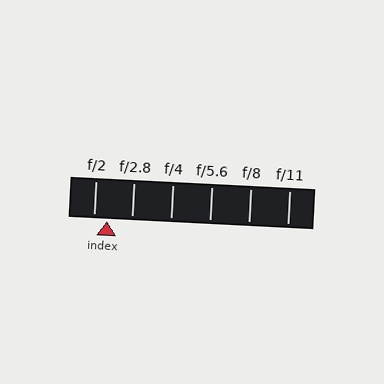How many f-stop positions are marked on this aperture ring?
There are 6 f-stop positions marked.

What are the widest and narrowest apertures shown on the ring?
The widest aperture shown is f/2 and the narrowest is f/11.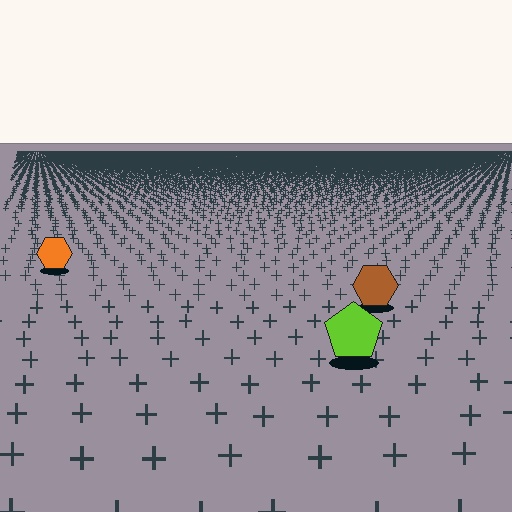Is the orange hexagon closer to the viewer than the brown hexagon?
No. The brown hexagon is closer — you can tell from the texture gradient: the ground texture is coarser near it.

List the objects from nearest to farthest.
From nearest to farthest: the lime pentagon, the brown hexagon, the orange hexagon.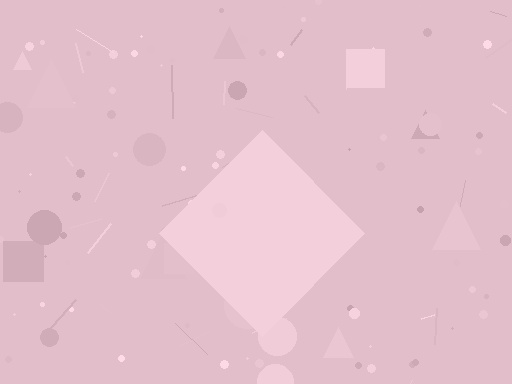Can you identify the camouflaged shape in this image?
The camouflaged shape is a diamond.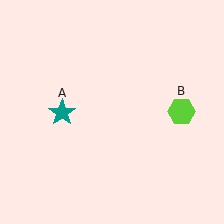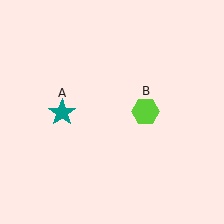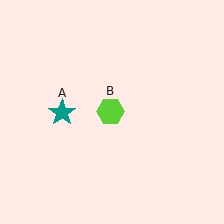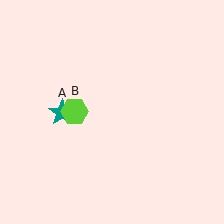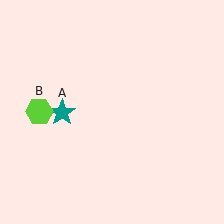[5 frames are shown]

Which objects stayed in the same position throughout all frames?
Teal star (object A) remained stationary.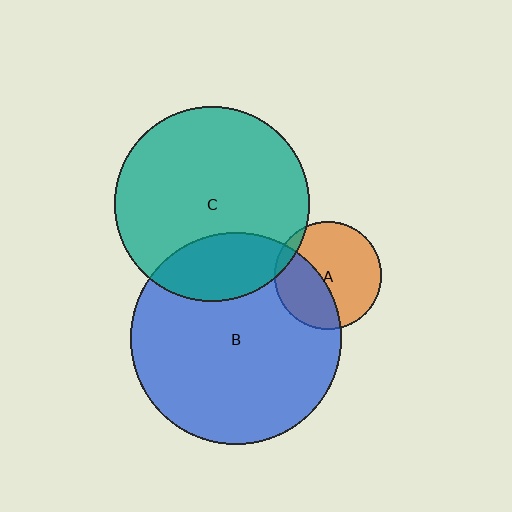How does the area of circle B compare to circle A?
Approximately 3.9 times.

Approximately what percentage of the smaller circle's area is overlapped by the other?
Approximately 40%.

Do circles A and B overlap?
Yes.